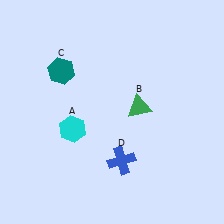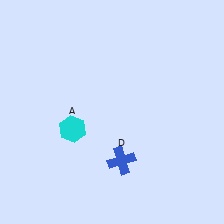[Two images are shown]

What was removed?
The green triangle (B), the teal hexagon (C) were removed in Image 2.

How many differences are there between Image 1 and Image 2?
There are 2 differences between the two images.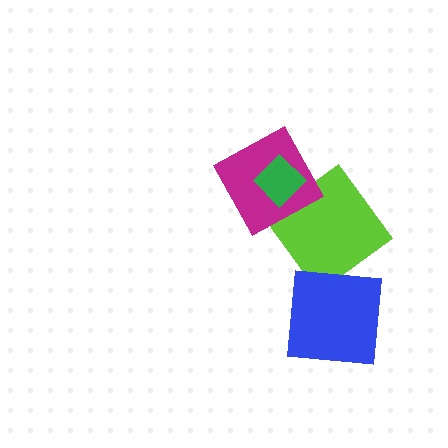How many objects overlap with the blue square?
0 objects overlap with the blue square.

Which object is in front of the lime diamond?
The magenta square is in front of the lime diamond.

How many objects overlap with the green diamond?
1 object overlaps with the green diamond.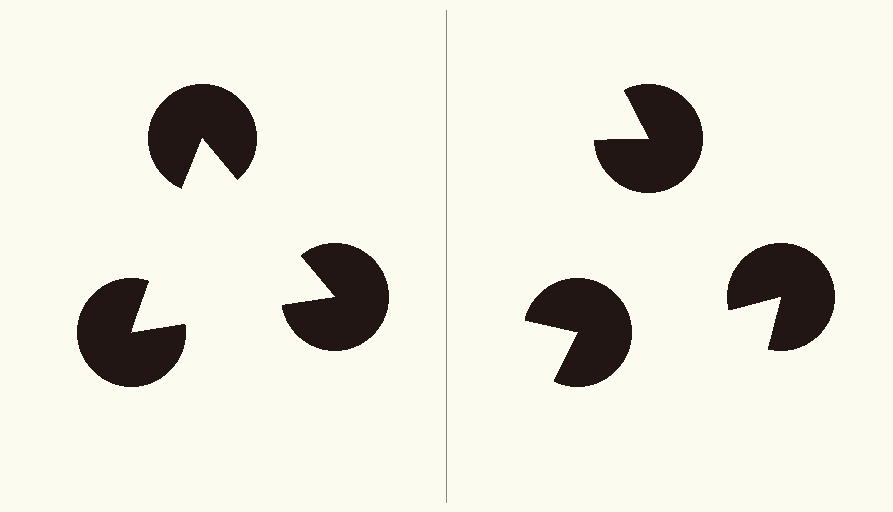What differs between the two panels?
The pac-man discs are positioned identically on both sides; only the wedge orientations differ. On the left they align to a triangle; on the right they are misaligned.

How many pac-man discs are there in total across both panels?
6 — 3 on each side.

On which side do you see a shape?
An illusory triangle appears on the left side. On the right side the wedge cuts are rotated, so no coherent shape forms.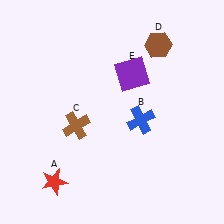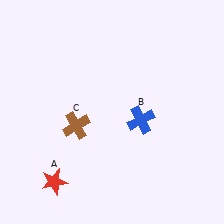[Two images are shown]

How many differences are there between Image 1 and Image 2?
There are 2 differences between the two images.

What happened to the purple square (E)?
The purple square (E) was removed in Image 2. It was in the top-right area of Image 1.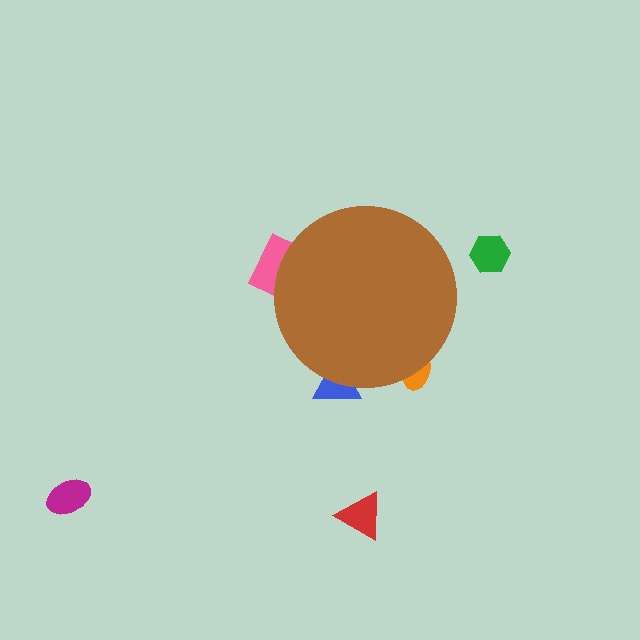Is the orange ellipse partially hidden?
Yes, the orange ellipse is partially hidden behind the brown circle.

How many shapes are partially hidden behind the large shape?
3 shapes are partially hidden.